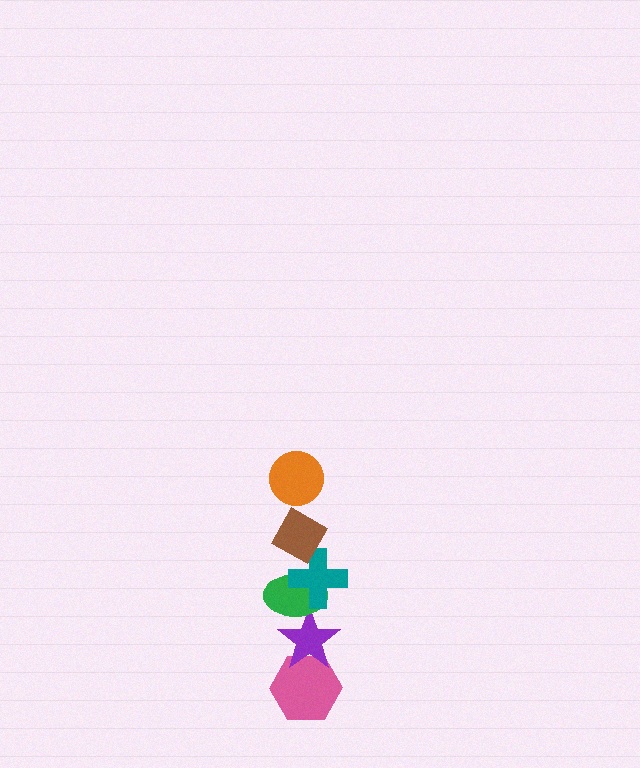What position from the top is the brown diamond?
The brown diamond is 2nd from the top.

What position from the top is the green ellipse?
The green ellipse is 4th from the top.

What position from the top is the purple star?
The purple star is 5th from the top.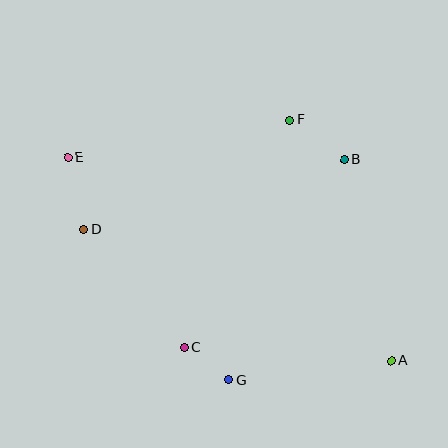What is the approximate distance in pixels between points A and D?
The distance between A and D is approximately 334 pixels.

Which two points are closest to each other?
Points C and G are closest to each other.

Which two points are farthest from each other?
Points A and E are farthest from each other.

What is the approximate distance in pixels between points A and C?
The distance between A and C is approximately 207 pixels.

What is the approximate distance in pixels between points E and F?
The distance between E and F is approximately 225 pixels.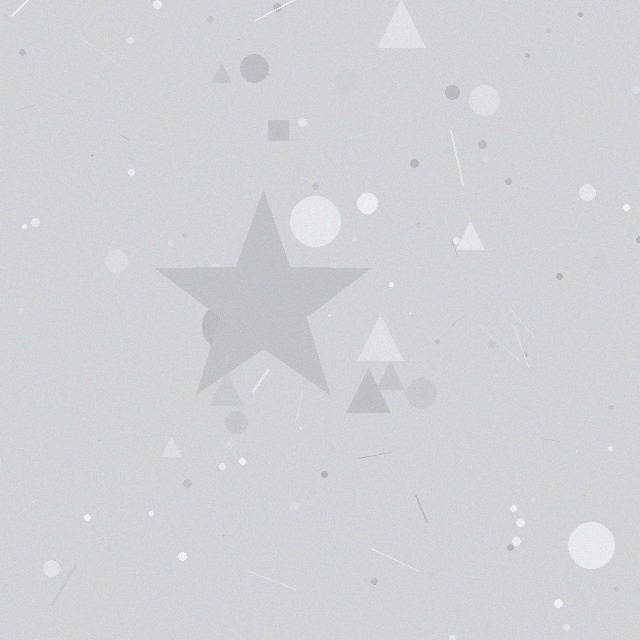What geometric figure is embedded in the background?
A star is embedded in the background.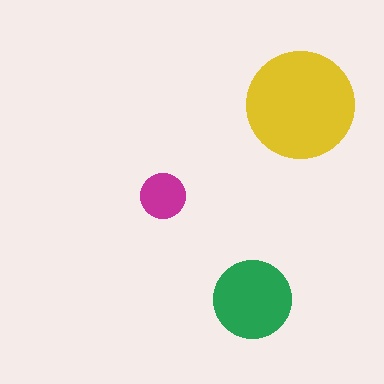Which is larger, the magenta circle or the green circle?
The green one.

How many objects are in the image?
There are 3 objects in the image.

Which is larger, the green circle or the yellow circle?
The yellow one.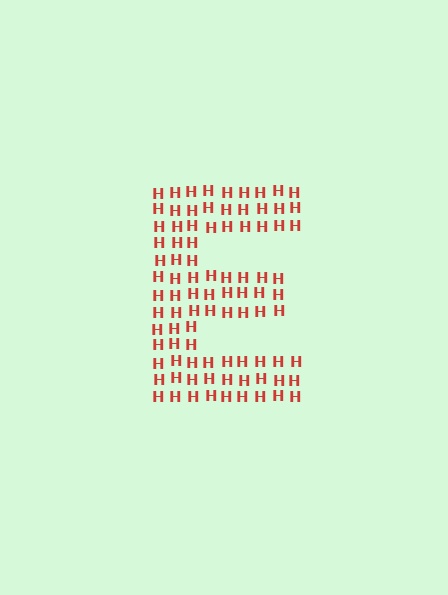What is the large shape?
The large shape is the letter E.